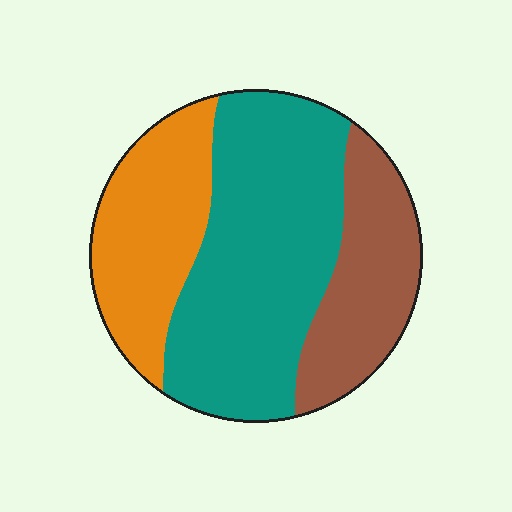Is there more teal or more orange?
Teal.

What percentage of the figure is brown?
Brown covers 24% of the figure.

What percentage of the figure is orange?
Orange covers about 25% of the figure.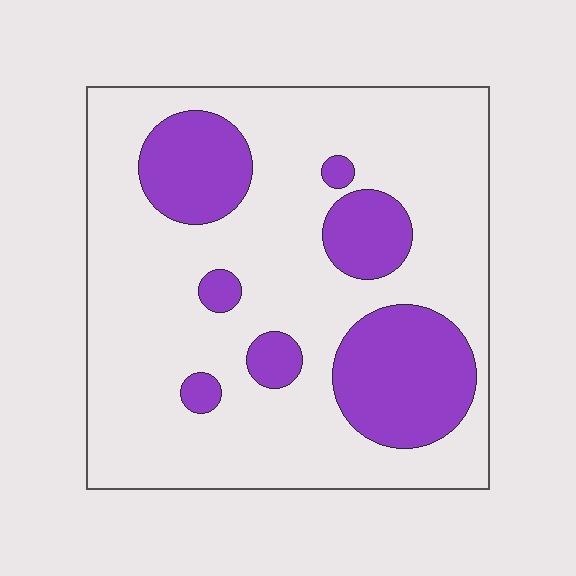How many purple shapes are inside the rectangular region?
7.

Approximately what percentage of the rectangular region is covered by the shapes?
Approximately 25%.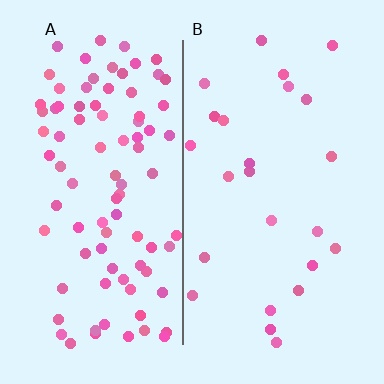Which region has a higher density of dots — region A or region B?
A (the left).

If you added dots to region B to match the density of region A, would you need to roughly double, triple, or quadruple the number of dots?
Approximately quadruple.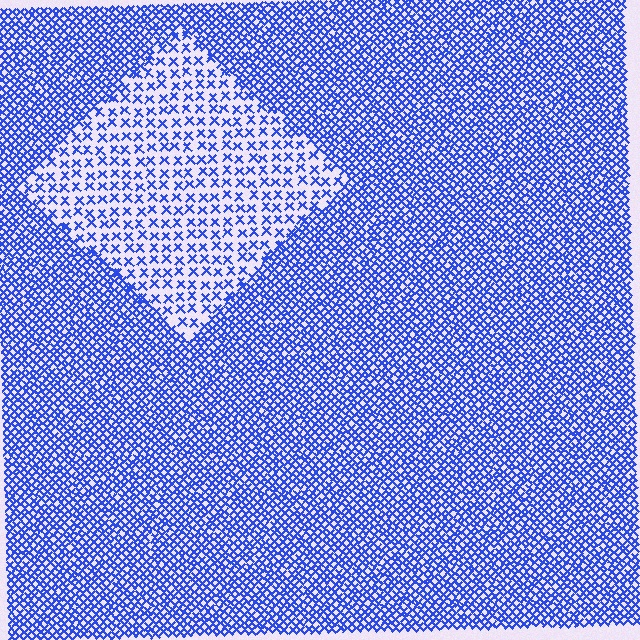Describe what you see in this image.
The image contains small blue elements arranged at two different densities. A diamond-shaped region is visible where the elements are less densely packed than the surrounding area.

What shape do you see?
I see a diamond.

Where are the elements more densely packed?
The elements are more densely packed outside the diamond boundary.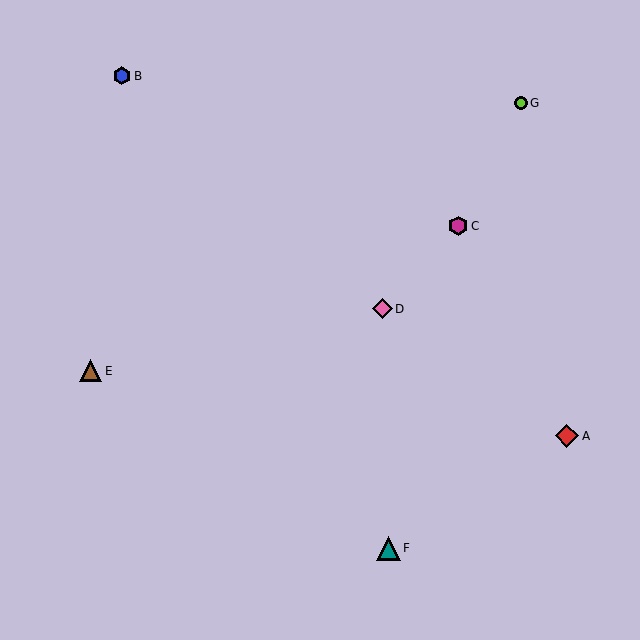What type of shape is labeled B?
Shape B is a blue hexagon.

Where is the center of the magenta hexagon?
The center of the magenta hexagon is at (458, 226).